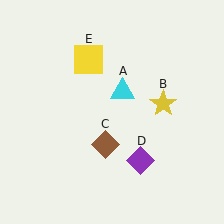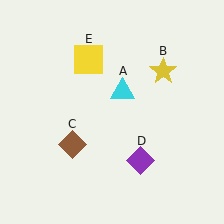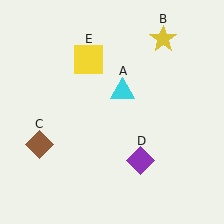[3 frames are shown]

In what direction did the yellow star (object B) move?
The yellow star (object B) moved up.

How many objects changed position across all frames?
2 objects changed position: yellow star (object B), brown diamond (object C).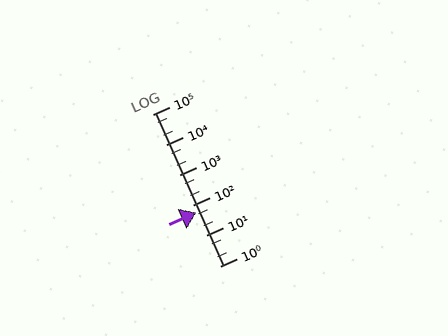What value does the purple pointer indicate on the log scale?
The pointer indicates approximately 57.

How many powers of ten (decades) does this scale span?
The scale spans 5 decades, from 1 to 100000.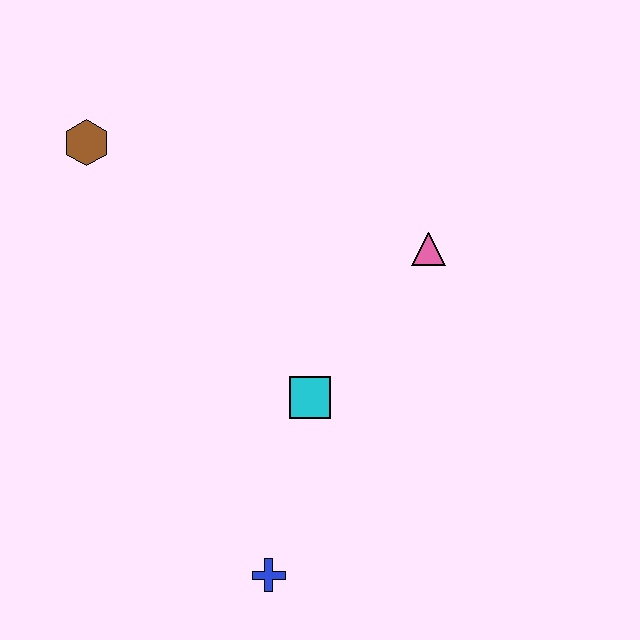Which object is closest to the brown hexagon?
The cyan square is closest to the brown hexagon.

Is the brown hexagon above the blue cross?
Yes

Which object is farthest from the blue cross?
The brown hexagon is farthest from the blue cross.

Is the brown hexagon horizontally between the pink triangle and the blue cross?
No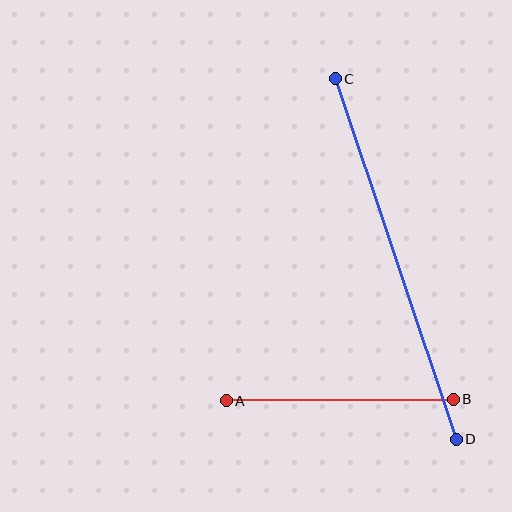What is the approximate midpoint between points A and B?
The midpoint is at approximately (340, 400) pixels.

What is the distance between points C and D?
The distance is approximately 381 pixels.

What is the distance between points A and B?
The distance is approximately 227 pixels.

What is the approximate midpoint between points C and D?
The midpoint is at approximately (396, 259) pixels.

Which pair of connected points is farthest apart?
Points C and D are farthest apart.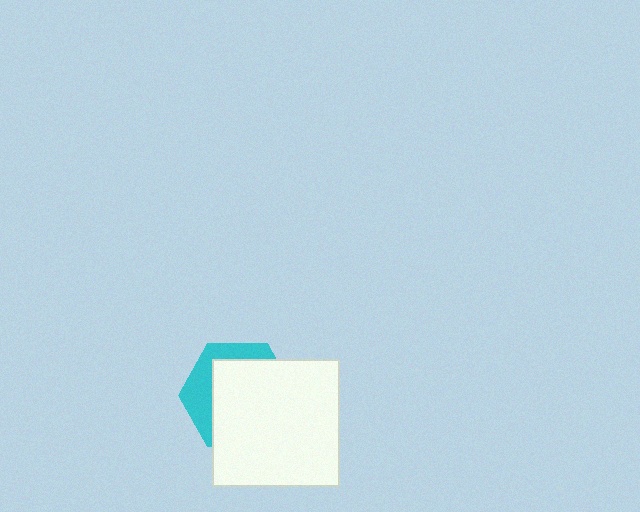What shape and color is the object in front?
The object in front is a white square.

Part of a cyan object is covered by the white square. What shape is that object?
It is a hexagon.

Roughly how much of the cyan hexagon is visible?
A small part of it is visible (roughly 31%).